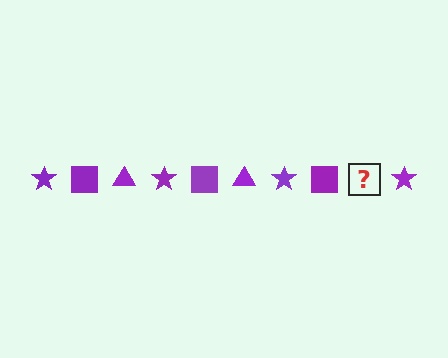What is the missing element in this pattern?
The missing element is a purple triangle.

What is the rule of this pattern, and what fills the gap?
The rule is that the pattern cycles through star, square, triangle shapes in purple. The gap should be filled with a purple triangle.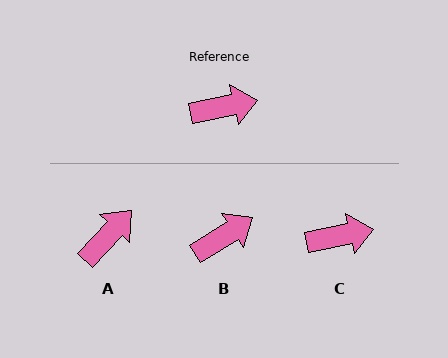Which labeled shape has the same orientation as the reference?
C.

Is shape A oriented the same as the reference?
No, it is off by about 36 degrees.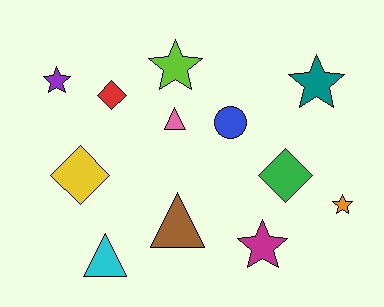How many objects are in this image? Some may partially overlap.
There are 12 objects.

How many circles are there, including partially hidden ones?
There is 1 circle.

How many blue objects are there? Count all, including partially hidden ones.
There is 1 blue object.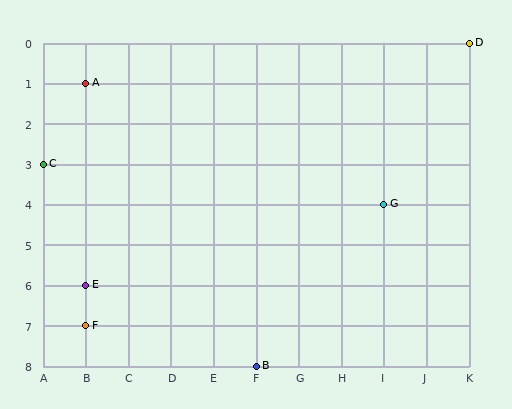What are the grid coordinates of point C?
Point C is at grid coordinates (A, 3).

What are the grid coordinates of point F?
Point F is at grid coordinates (B, 7).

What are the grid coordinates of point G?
Point G is at grid coordinates (I, 4).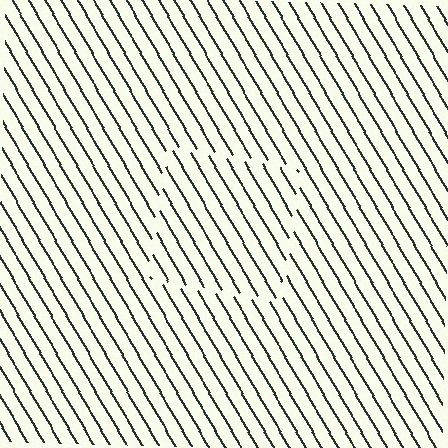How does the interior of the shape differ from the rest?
The interior of the shape contains the same grating, shifted by half a period — the contour is defined by the phase discontinuity where line-ends from the inner and outer gratings abut.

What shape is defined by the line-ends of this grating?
An illusory square. The interior of the shape contains the same grating, shifted by half a period — the contour is defined by the phase discontinuity where line-ends from the inner and outer gratings abut.